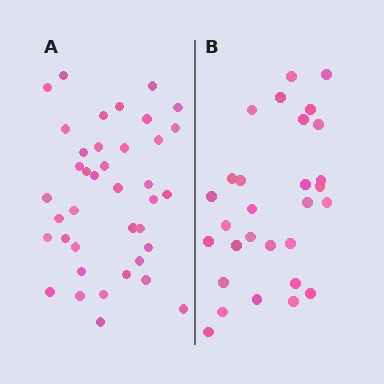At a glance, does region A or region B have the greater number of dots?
Region A (the left region) has more dots.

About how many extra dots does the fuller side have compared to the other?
Region A has roughly 10 or so more dots than region B.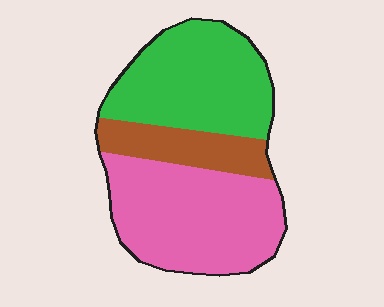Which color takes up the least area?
Brown, at roughly 15%.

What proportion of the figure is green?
Green covers 39% of the figure.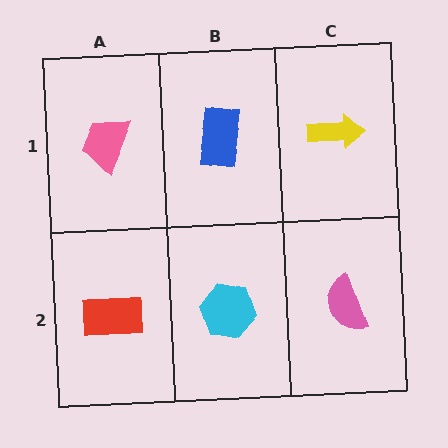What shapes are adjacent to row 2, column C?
A yellow arrow (row 1, column C), a cyan hexagon (row 2, column B).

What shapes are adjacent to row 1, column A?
A red rectangle (row 2, column A), a blue rectangle (row 1, column B).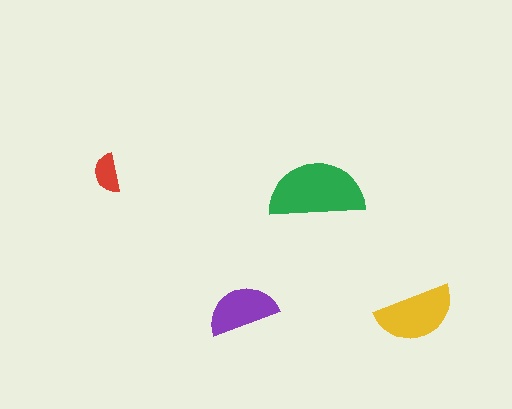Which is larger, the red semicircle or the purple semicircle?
The purple one.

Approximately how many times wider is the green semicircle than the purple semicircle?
About 1.5 times wider.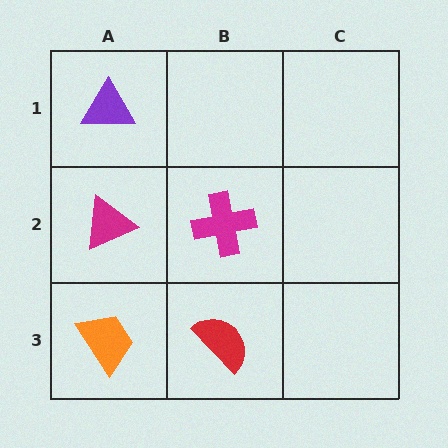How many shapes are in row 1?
1 shape.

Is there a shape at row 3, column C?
No, that cell is empty.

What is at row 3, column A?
An orange trapezoid.